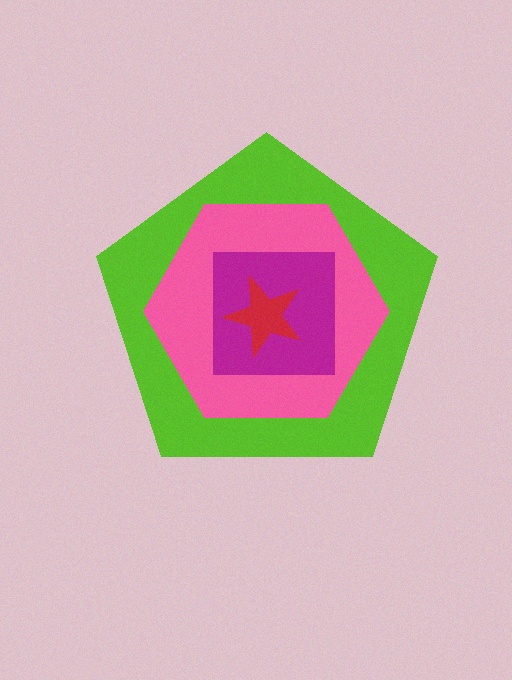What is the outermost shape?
The lime pentagon.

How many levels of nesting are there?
4.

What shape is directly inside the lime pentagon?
The pink hexagon.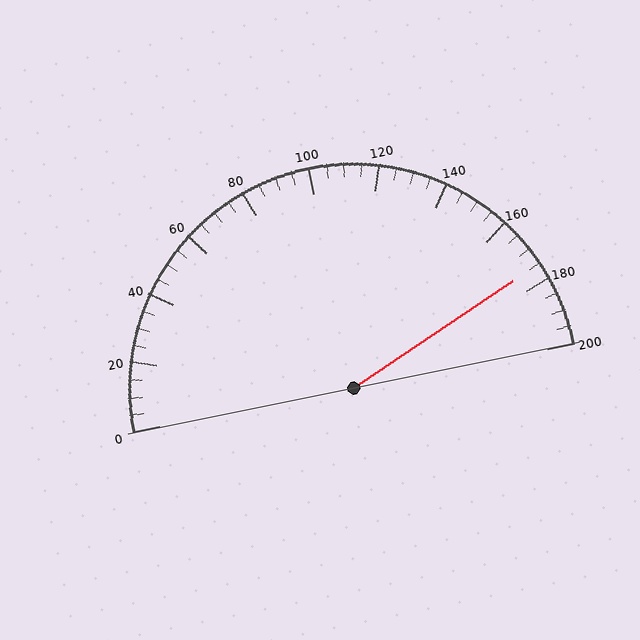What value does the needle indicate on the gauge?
The needle indicates approximately 175.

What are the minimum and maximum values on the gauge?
The gauge ranges from 0 to 200.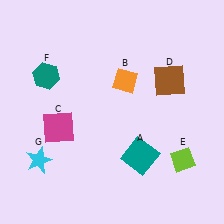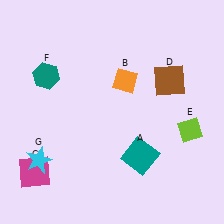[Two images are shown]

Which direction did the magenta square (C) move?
The magenta square (C) moved down.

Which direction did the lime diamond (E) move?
The lime diamond (E) moved up.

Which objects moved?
The objects that moved are: the magenta square (C), the lime diamond (E).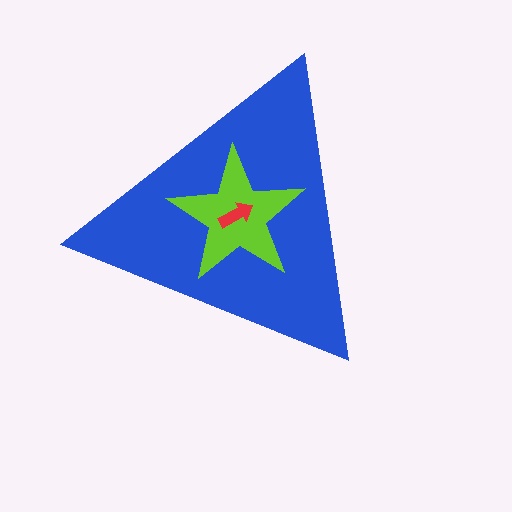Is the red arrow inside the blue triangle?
Yes.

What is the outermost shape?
The blue triangle.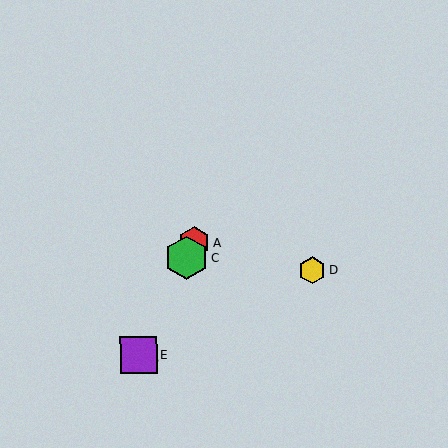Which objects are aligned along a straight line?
Objects A, B, C, E are aligned along a straight line.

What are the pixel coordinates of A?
Object A is at (194, 243).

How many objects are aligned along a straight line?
4 objects (A, B, C, E) are aligned along a straight line.